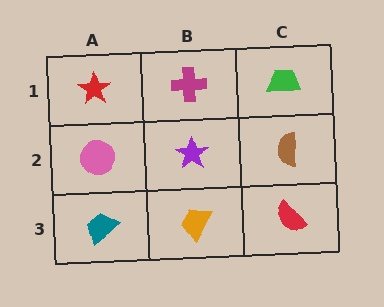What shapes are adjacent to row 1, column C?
A brown semicircle (row 2, column C), a magenta cross (row 1, column B).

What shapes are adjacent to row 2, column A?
A red star (row 1, column A), a teal trapezoid (row 3, column A), a purple star (row 2, column B).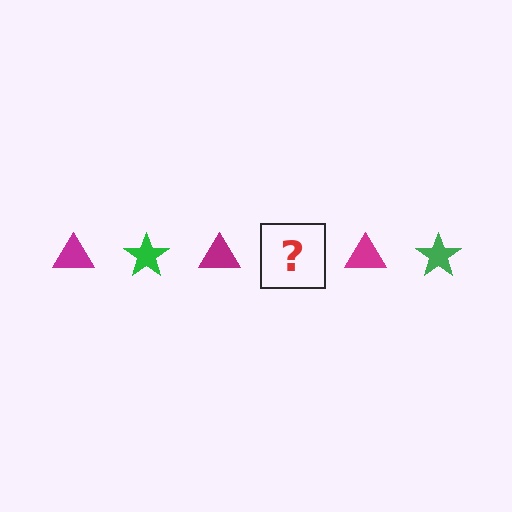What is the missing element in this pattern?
The missing element is a green star.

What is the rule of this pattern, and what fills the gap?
The rule is that the pattern alternates between magenta triangle and green star. The gap should be filled with a green star.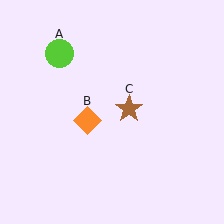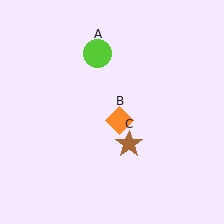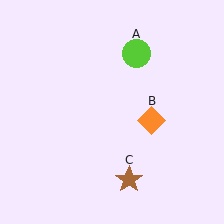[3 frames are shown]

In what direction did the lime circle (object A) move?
The lime circle (object A) moved right.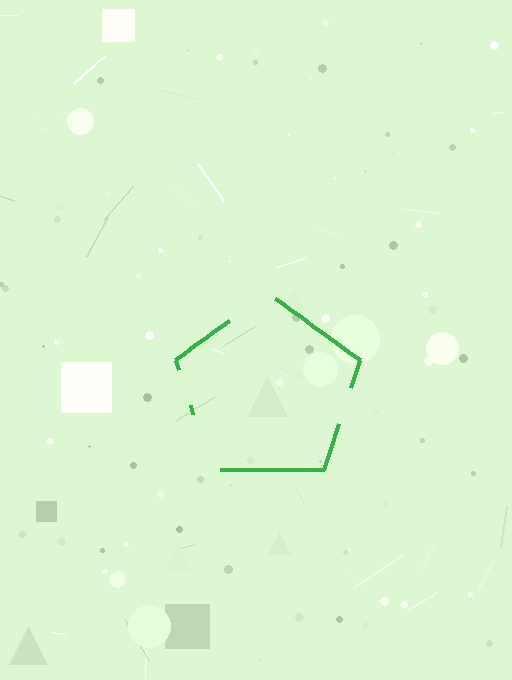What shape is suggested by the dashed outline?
The dashed outline suggests a pentagon.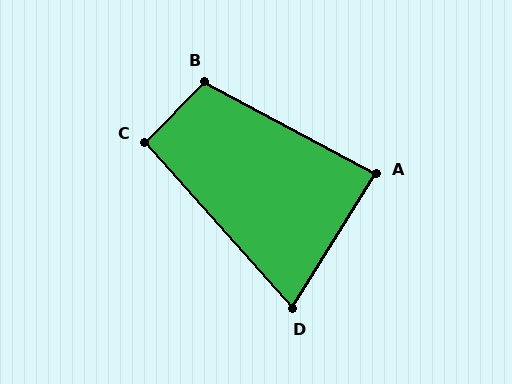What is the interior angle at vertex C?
Approximately 94 degrees (approximately right).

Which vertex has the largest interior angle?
B, at approximately 106 degrees.